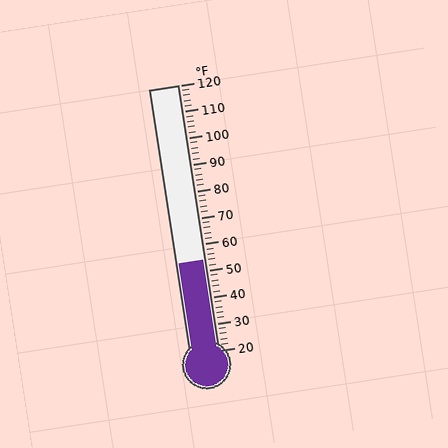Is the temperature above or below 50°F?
The temperature is above 50°F.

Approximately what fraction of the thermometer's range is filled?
The thermometer is filled to approximately 35% of its range.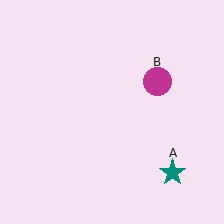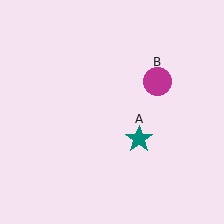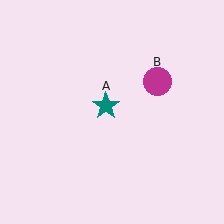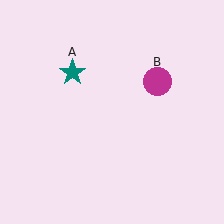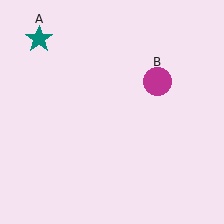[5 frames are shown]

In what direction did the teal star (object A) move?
The teal star (object A) moved up and to the left.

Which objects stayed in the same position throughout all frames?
Magenta circle (object B) remained stationary.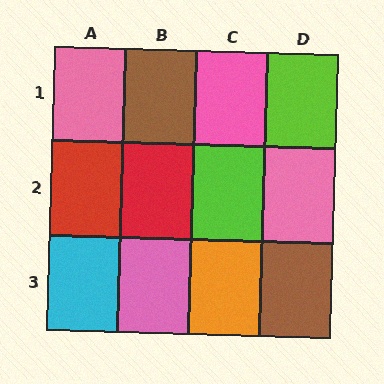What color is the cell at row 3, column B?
Pink.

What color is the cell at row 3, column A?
Cyan.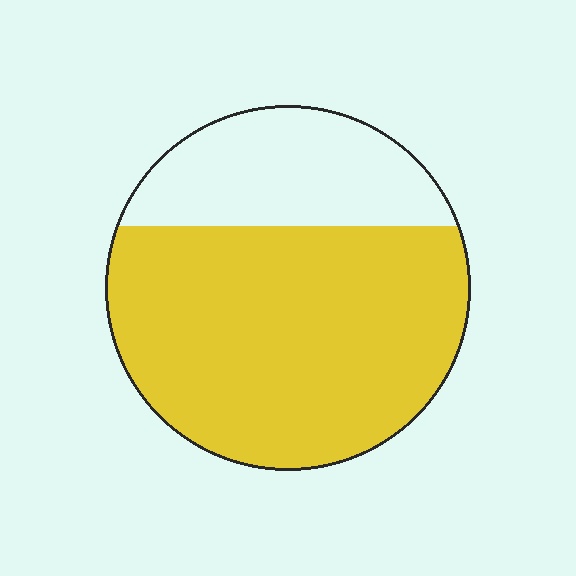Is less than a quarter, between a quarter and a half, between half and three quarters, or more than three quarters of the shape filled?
Between half and three quarters.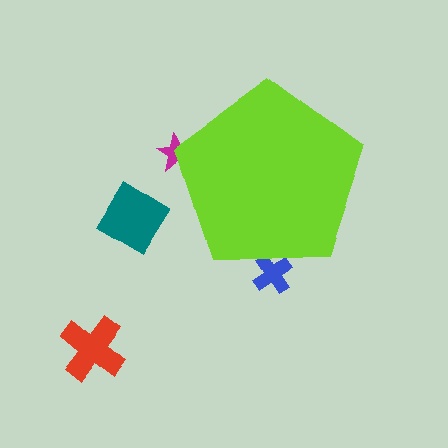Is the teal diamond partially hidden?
No, the teal diamond is fully visible.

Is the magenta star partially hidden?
Yes, the magenta star is partially hidden behind the lime pentagon.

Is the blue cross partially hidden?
Yes, the blue cross is partially hidden behind the lime pentagon.